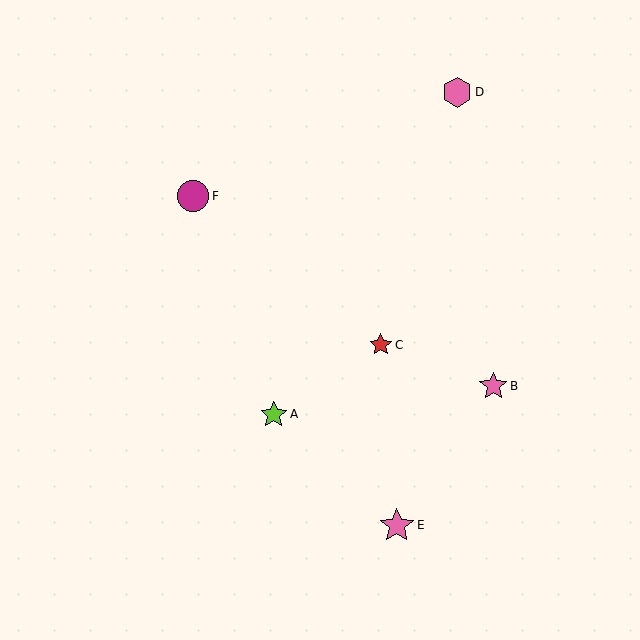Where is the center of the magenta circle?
The center of the magenta circle is at (193, 196).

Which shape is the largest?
The pink star (labeled E) is the largest.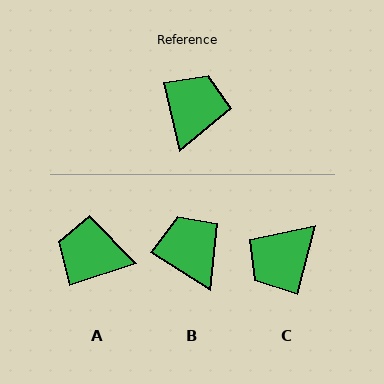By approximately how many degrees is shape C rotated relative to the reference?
Approximately 152 degrees counter-clockwise.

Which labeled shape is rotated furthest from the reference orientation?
C, about 152 degrees away.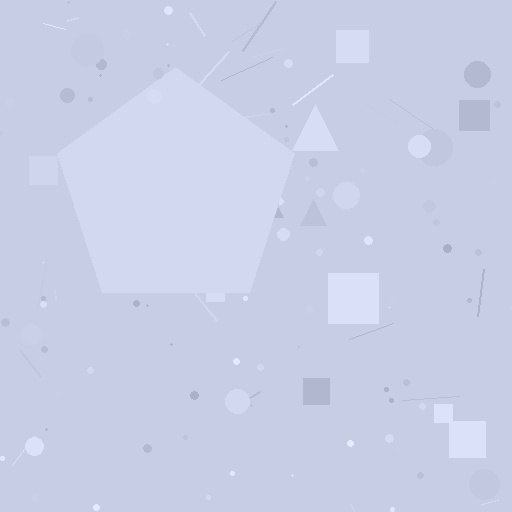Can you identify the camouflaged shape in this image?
The camouflaged shape is a pentagon.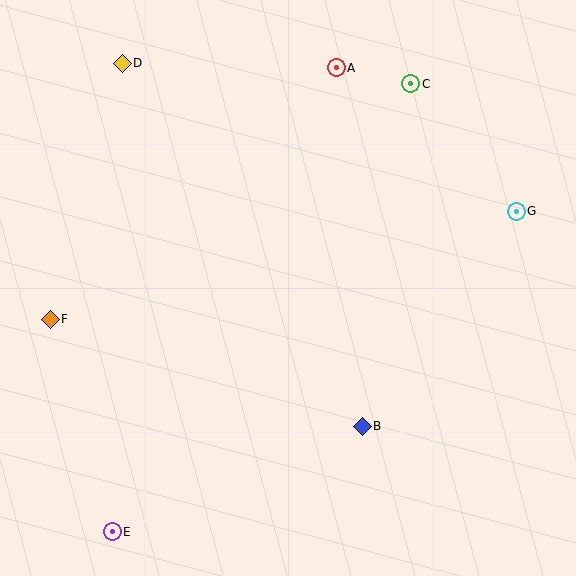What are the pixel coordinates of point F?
Point F is at (50, 319).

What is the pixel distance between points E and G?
The distance between E and G is 516 pixels.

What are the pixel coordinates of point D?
Point D is at (122, 63).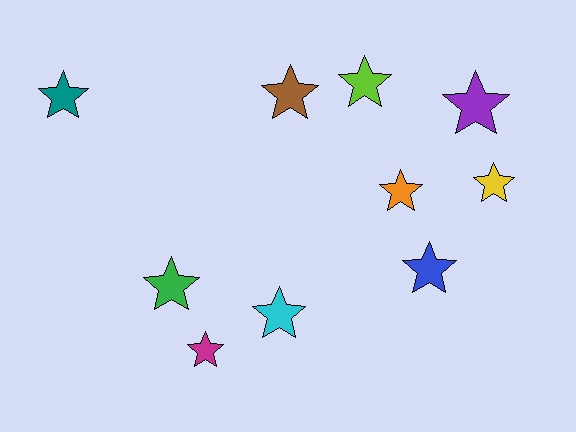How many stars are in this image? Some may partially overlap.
There are 10 stars.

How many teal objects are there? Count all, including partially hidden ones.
There is 1 teal object.